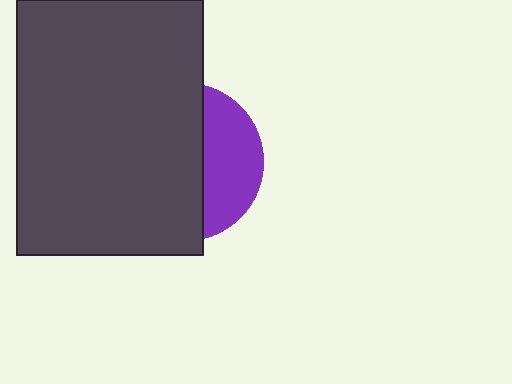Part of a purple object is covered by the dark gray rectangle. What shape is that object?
It is a circle.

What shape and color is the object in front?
The object in front is a dark gray rectangle.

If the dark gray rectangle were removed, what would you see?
You would see the complete purple circle.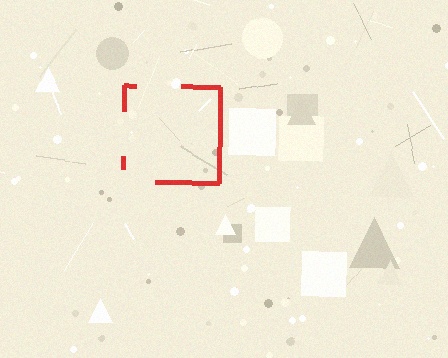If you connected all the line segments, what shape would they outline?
They would outline a square.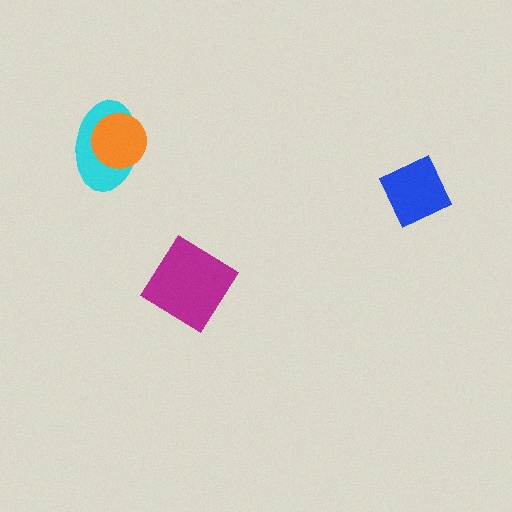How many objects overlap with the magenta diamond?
0 objects overlap with the magenta diamond.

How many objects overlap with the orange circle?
1 object overlaps with the orange circle.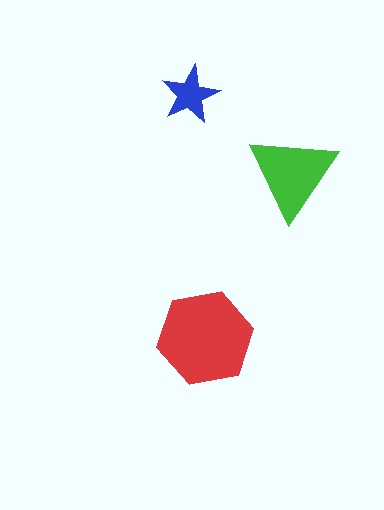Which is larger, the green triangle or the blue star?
The green triangle.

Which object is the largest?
The red hexagon.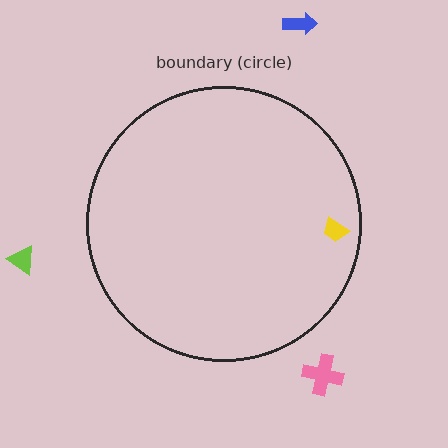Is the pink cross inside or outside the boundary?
Outside.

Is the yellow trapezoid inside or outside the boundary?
Inside.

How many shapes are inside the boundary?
1 inside, 3 outside.